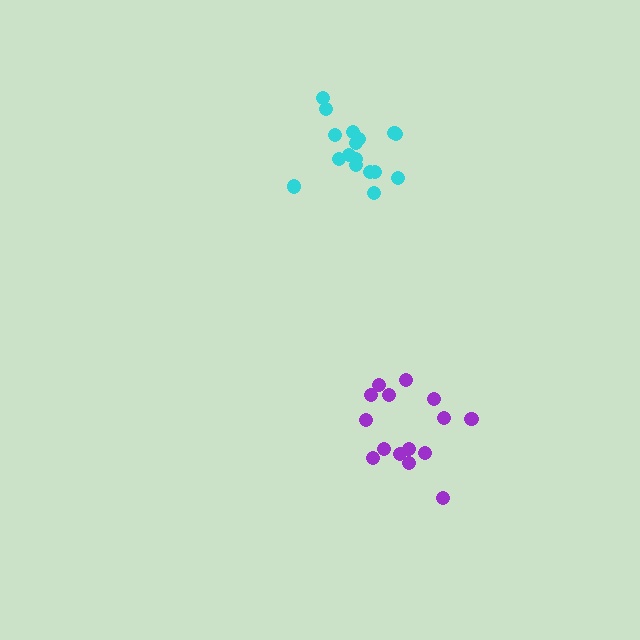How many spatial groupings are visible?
There are 2 spatial groupings.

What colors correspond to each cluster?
The clusters are colored: cyan, purple.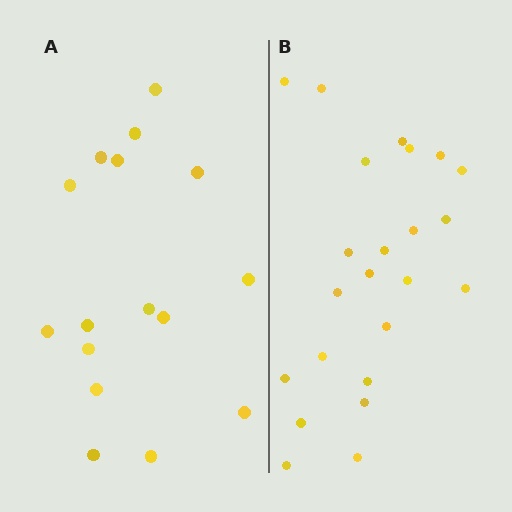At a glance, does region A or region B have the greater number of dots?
Region B (the right region) has more dots.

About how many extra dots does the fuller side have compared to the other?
Region B has roughly 8 or so more dots than region A.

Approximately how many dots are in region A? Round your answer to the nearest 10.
About 20 dots. (The exact count is 16, which rounds to 20.)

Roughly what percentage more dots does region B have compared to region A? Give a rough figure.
About 45% more.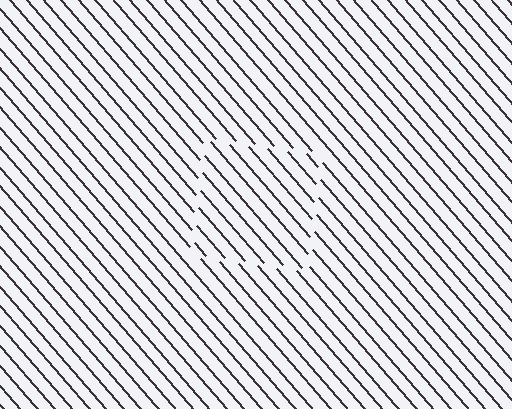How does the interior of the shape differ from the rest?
The interior of the shape contains the same grating, shifted by half a period — the contour is defined by the phase discontinuity where line-ends from the inner and outer gratings abut.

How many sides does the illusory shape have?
4 sides — the line-ends trace a square.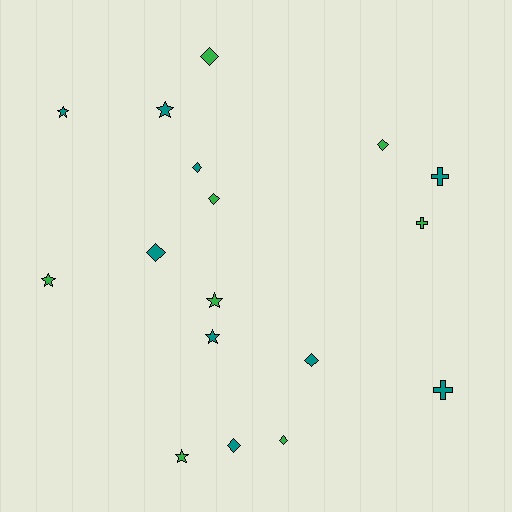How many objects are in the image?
There are 17 objects.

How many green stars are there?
There are 3 green stars.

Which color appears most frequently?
Teal, with 9 objects.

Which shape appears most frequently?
Diamond, with 8 objects.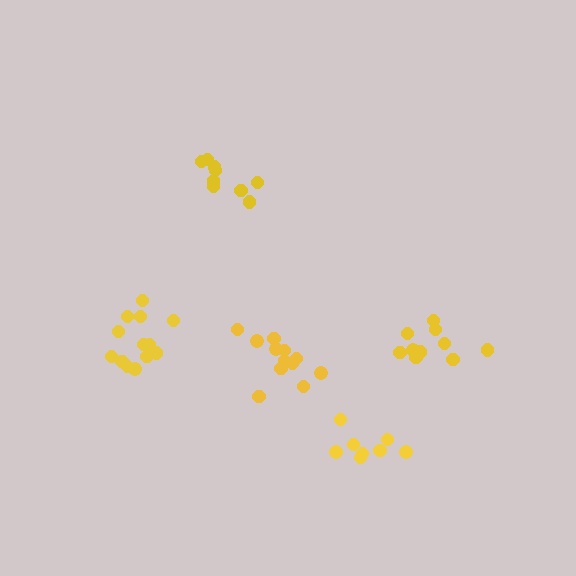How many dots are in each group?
Group 1: 8 dots, Group 2: 13 dots, Group 3: 12 dots, Group 4: 9 dots, Group 5: 10 dots (52 total).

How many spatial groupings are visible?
There are 5 spatial groupings.